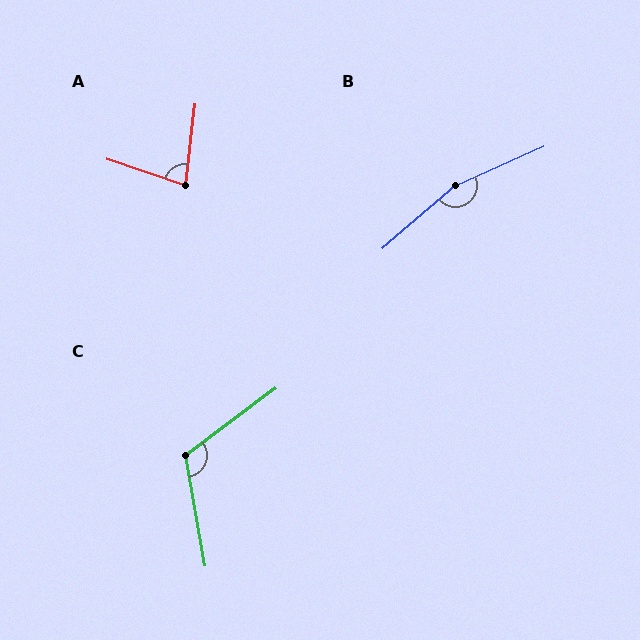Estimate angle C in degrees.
Approximately 117 degrees.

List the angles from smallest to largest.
A (78°), C (117°), B (163°).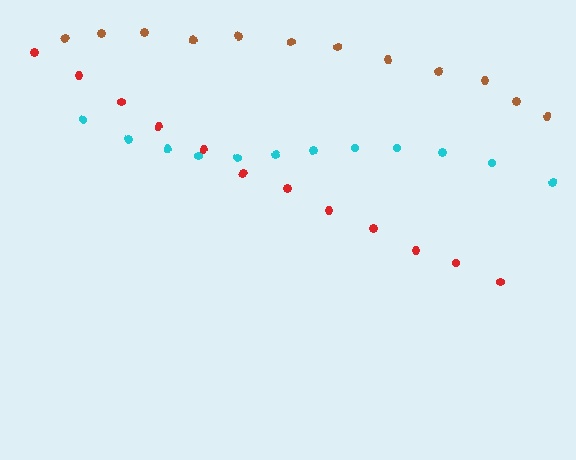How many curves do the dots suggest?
There are 3 distinct paths.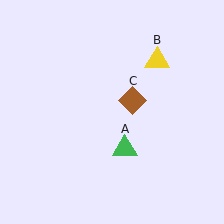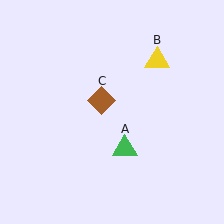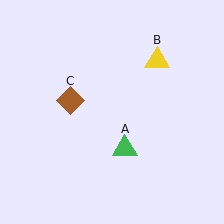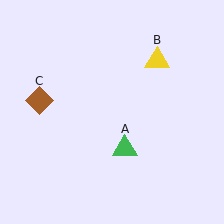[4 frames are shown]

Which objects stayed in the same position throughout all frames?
Green triangle (object A) and yellow triangle (object B) remained stationary.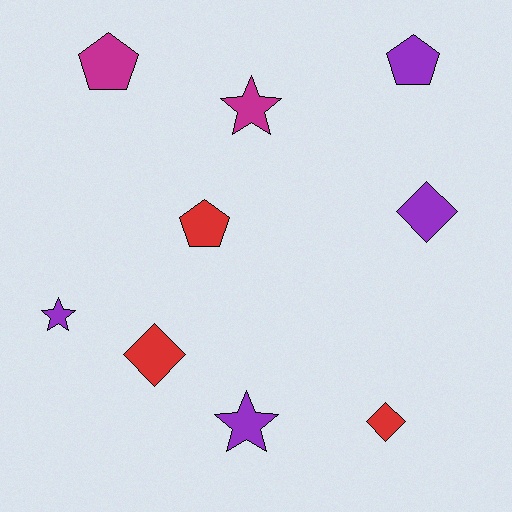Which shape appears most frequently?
Pentagon, with 3 objects.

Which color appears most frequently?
Purple, with 4 objects.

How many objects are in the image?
There are 9 objects.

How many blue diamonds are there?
There are no blue diamonds.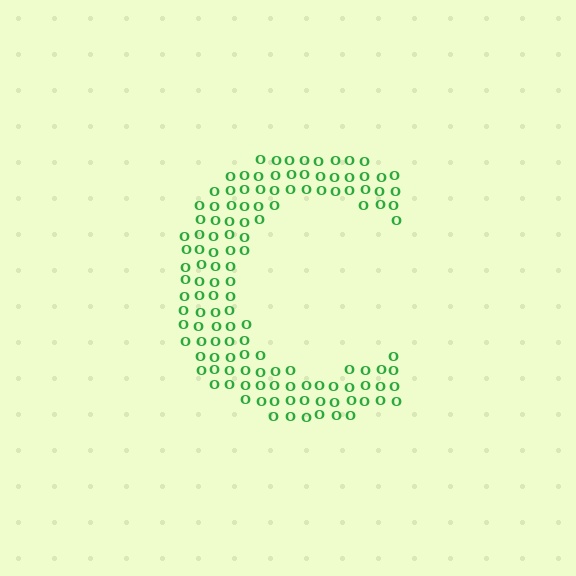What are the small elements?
The small elements are letter O's.